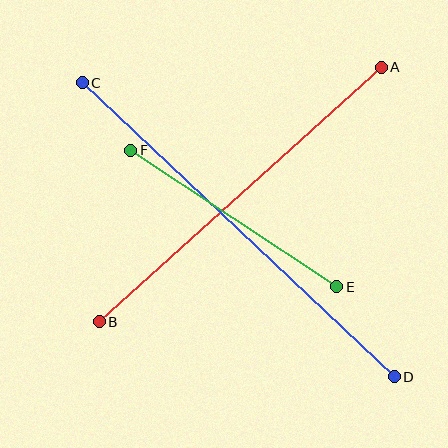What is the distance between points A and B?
The distance is approximately 380 pixels.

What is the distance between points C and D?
The distance is approximately 428 pixels.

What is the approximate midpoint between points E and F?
The midpoint is at approximately (234, 219) pixels.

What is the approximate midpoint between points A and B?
The midpoint is at approximately (240, 194) pixels.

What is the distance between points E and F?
The distance is approximately 247 pixels.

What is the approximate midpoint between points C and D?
The midpoint is at approximately (238, 230) pixels.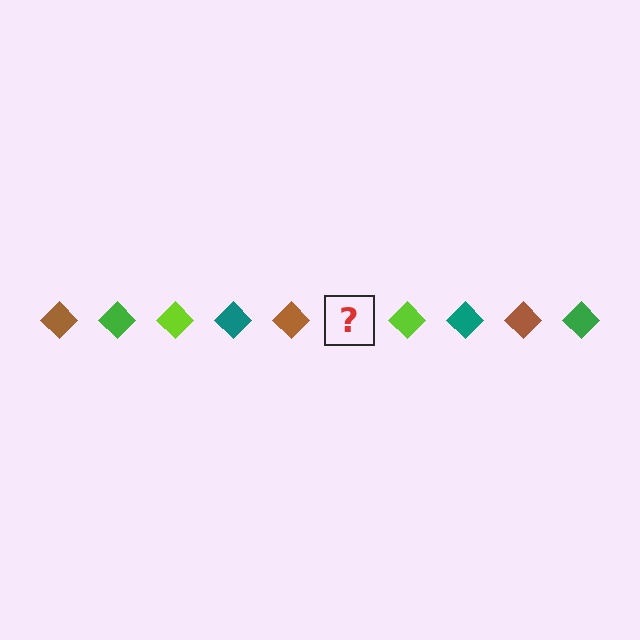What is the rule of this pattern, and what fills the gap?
The rule is that the pattern cycles through brown, green, lime, teal diamonds. The gap should be filled with a green diamond.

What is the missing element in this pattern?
The missing element is a green diamond.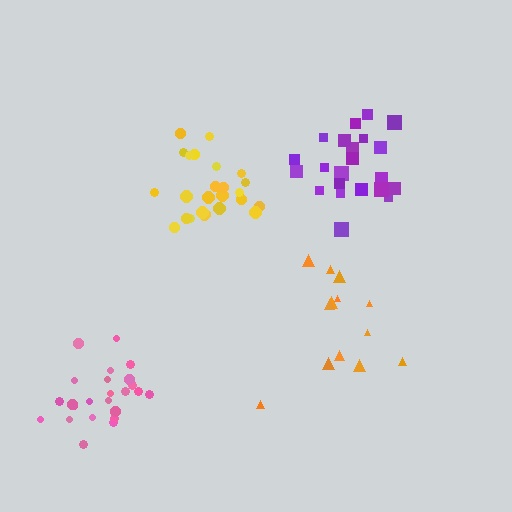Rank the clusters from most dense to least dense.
yellow, purple, pink, orange.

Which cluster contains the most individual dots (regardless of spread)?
Yellow (24).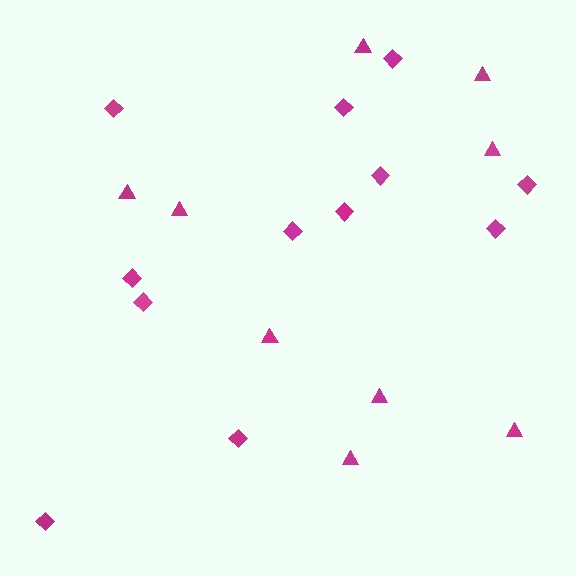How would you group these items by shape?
There are 2 groups: one group of diamonds (12) and one group of triangles (9).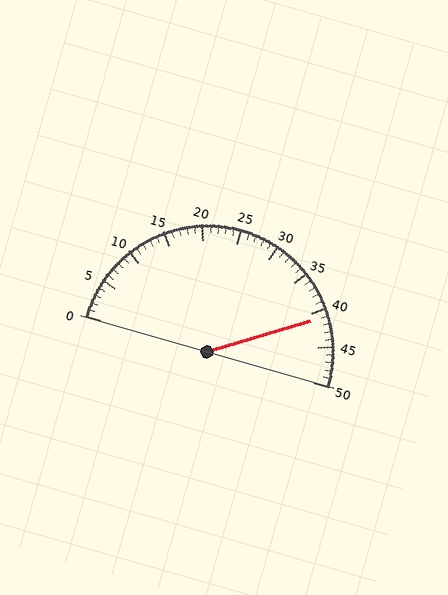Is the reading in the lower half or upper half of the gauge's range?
The reading is in the upper half of the range (0 to 50).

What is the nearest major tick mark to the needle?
The nearest major tick mark is 40.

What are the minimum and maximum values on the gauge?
The gauge ranges from 0 to 50.